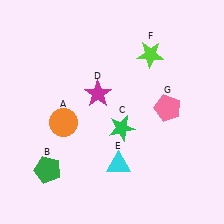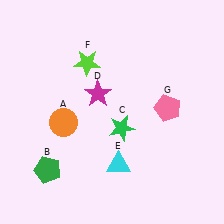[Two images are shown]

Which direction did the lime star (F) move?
The lime star (F) moved left.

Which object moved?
The lime star (F) moved left.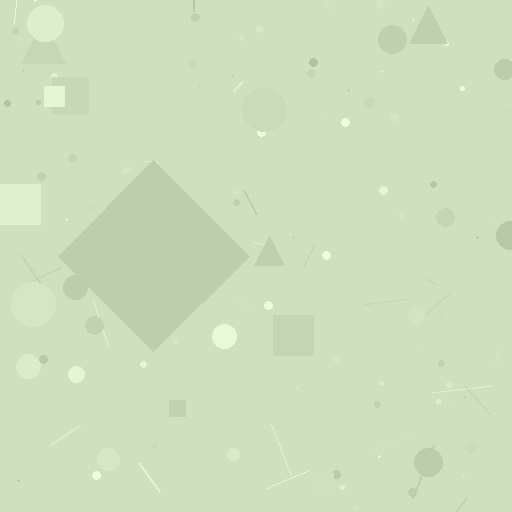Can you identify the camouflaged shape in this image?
The camouflaged shape is a diamond.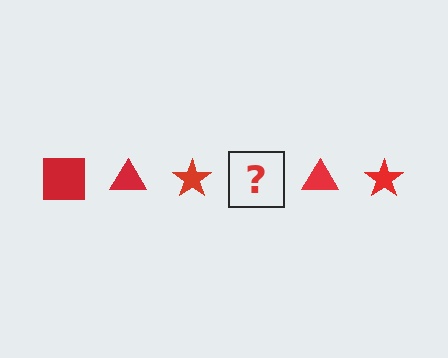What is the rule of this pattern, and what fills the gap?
The rule is that the pattern cycles through square, triangle, star shapes in red. The gap should be filled with a red square.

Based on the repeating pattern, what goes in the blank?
The blank should be a red square.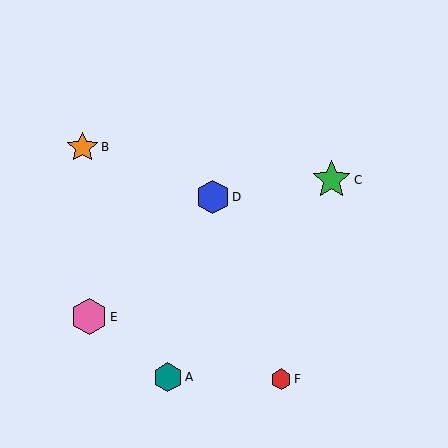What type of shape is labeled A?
Shape A is a teal hexagon.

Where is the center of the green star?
The center of the green star is at (332, 180).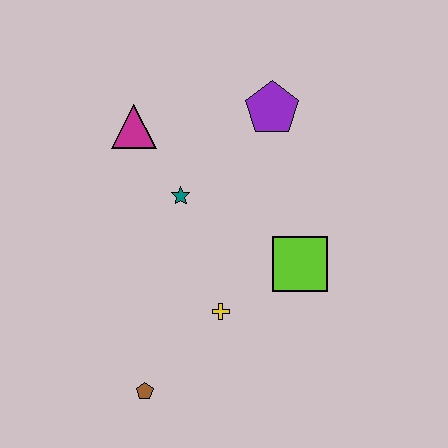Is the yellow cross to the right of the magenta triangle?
Yes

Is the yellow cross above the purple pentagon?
No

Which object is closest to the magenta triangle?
The teal star is closest to the magenta triangle.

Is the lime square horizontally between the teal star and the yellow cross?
No